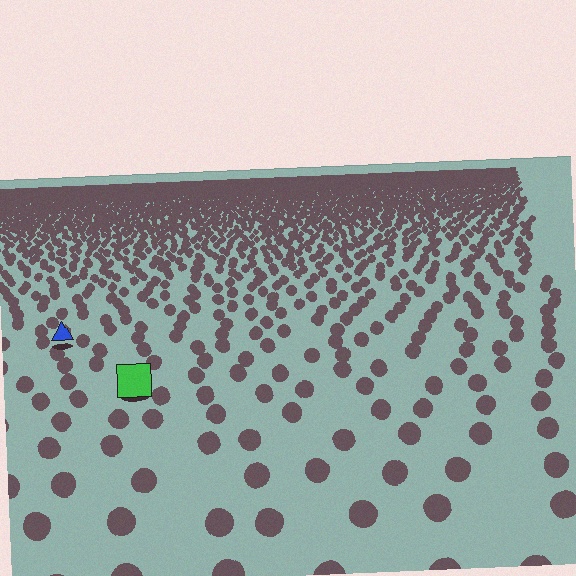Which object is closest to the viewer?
The green square is closest. The texture marks near it are larger and more spread out.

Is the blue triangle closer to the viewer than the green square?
No. The green square is closer — you can tell from the texture gradient: the ground texture is coarser near it.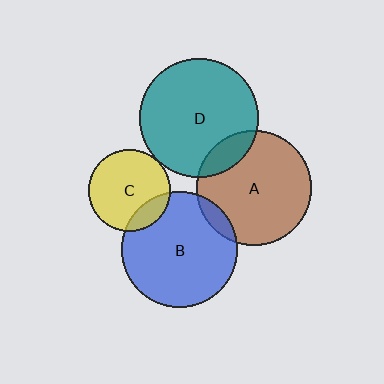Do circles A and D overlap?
Yes.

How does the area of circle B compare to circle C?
Approximately 2.0 times.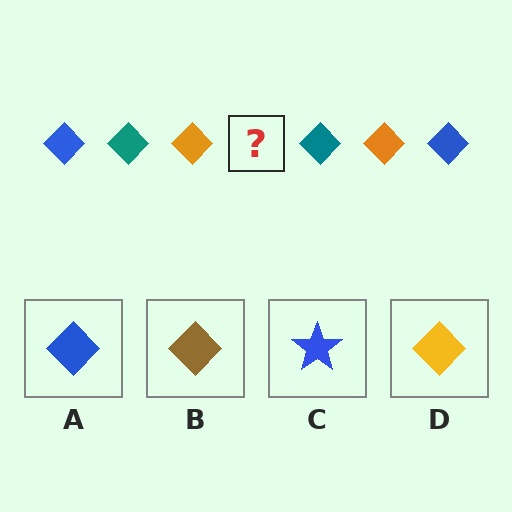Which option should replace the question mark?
Option A.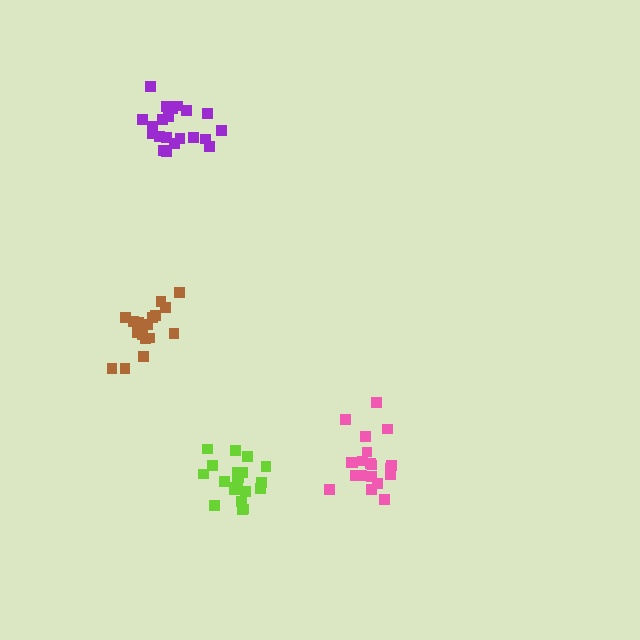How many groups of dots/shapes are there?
There are 4 groups.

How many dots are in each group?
Group 1: 21 dots, Group 2: 20 dots, Group 3: 21 dots, Group 4: 17 dots (79 total).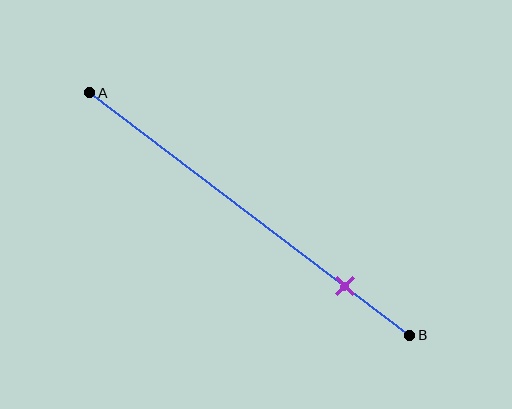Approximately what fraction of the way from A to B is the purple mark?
The purple mark is approximately 80% of the way from A to B.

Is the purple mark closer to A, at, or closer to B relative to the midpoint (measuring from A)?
The purple mark is closer to point B than the midpoint of segment AB.